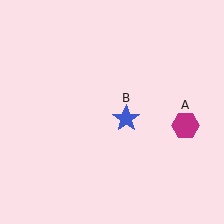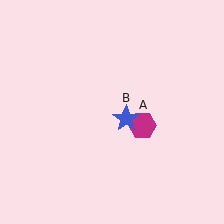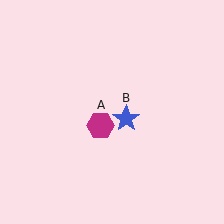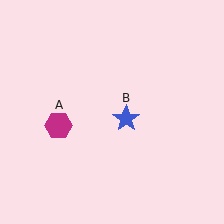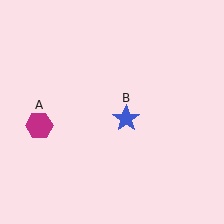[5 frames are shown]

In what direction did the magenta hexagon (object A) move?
The magenta hexagon (object A) moved left.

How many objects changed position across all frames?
1 object changed position: magenta hexagon (object A).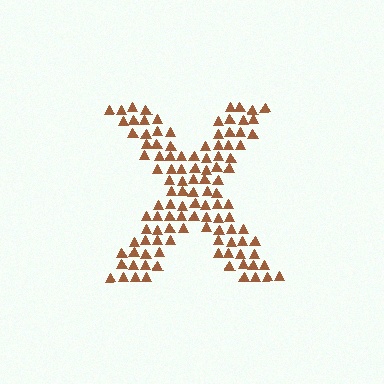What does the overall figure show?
The overall figure shows the letter X.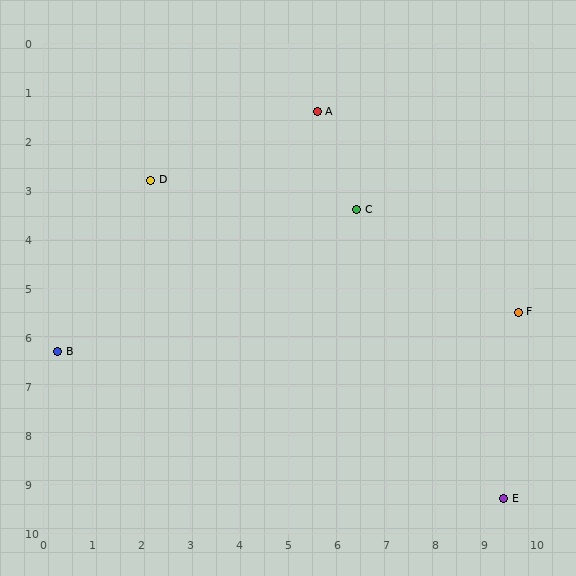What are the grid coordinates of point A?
Point A is at approximately (5.6, 1.4).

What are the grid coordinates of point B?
Point B is at approximately (0.3, 6.3).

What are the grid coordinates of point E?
Point E is at approximately (9.4, 9.3).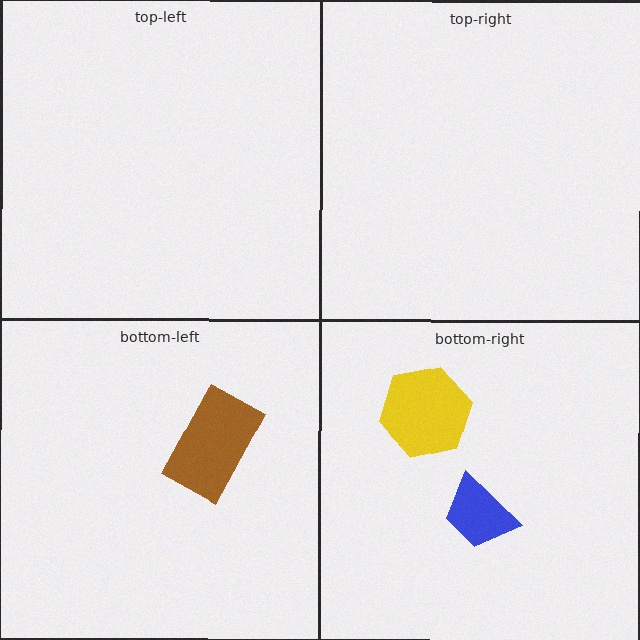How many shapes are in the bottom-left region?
1.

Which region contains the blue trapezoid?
The bottom-right region.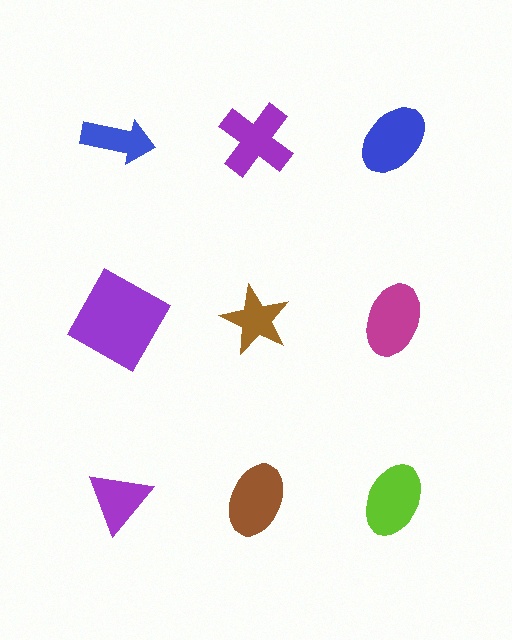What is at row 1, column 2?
A purple cross.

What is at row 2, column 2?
A brown star.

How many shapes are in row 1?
3 shapes.